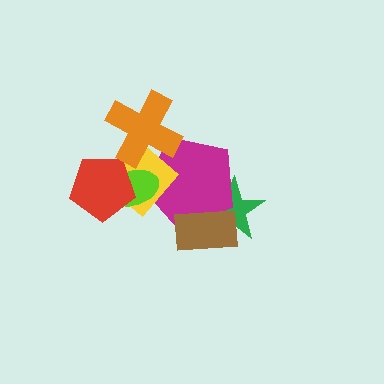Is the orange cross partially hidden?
No, no other shape covers it.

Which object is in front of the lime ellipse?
The red pentagon is in front of the lime ellipse.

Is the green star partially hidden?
Yes, it is partially covered by another shape.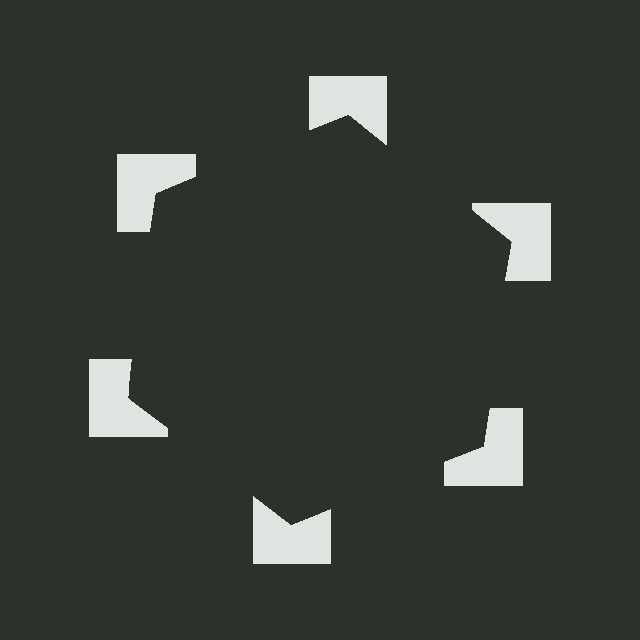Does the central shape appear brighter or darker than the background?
It typically appears slightly darker than the background, even though no actual brightness change is drawn.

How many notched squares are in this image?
There are 6 — one at each vertex of the illusory hexagon.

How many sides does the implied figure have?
6 sides.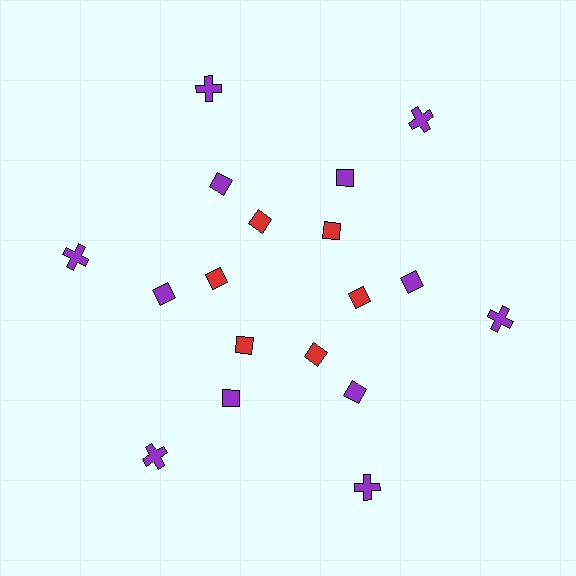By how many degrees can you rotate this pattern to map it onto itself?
The pattern maps onto itself every 60 degrees of rotation.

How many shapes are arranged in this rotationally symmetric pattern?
There are 18 shapes, arranged in 6 groups of 3.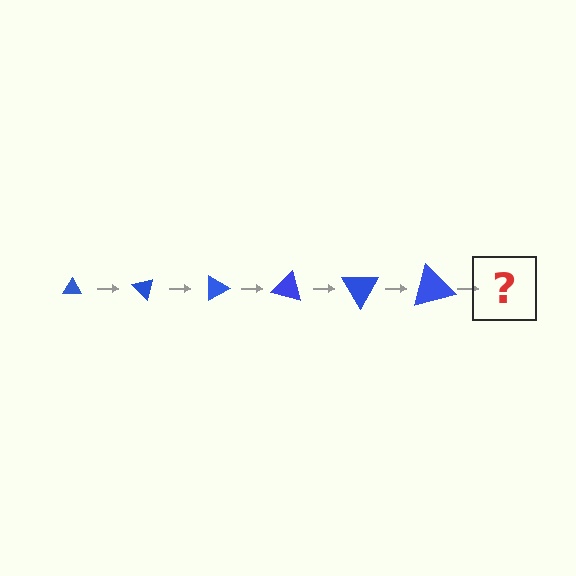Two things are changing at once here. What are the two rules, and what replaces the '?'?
The two rules are that the triangle grows larger each step and it rotates 45 degrees each step. The '?' should be a triangle, larger than the previous one and rotated 270 degrees from the start.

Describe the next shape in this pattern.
It should be a triangle, larger than the previous one and rotated 270 degrees from the start.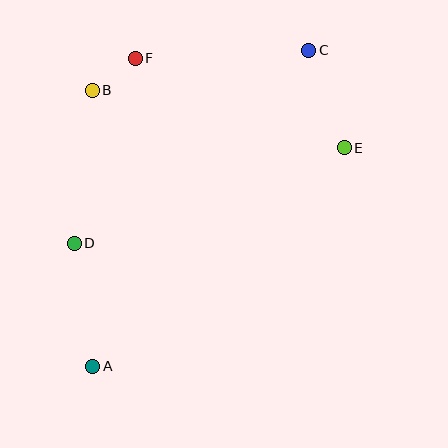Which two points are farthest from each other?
Points A and C are farthest from each other.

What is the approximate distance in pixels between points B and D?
The distance between B and D is approximately 154 pixels.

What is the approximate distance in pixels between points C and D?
The distance between C and D is approximately 304 pixels.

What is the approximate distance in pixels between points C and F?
The distance between C and F is approximately 174 pixels.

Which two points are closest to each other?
Points B and F are closest to each other.